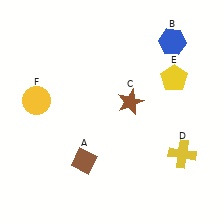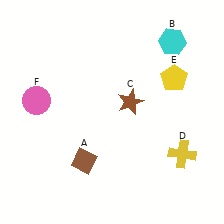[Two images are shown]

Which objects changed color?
B changed from blue to cyan. F changed from yellow to pink.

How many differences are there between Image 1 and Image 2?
There are 2 differences between the two images.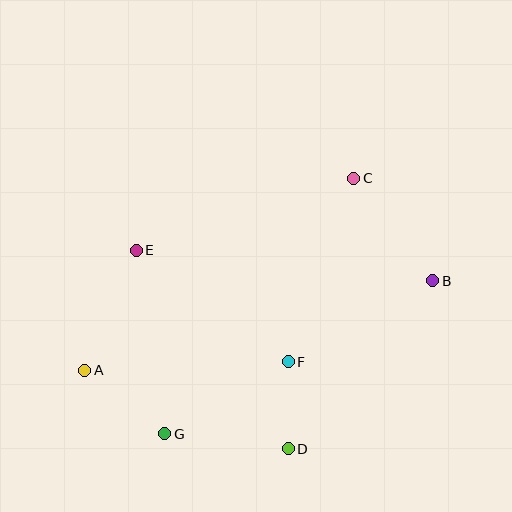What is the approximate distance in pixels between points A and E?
The distance between A and E is approximately 130 pixels.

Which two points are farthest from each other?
Points A and B are farthest from each other.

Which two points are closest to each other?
Points D and F are closest to each other.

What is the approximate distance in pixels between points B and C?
The distance between B and C is approximately 129 pixels.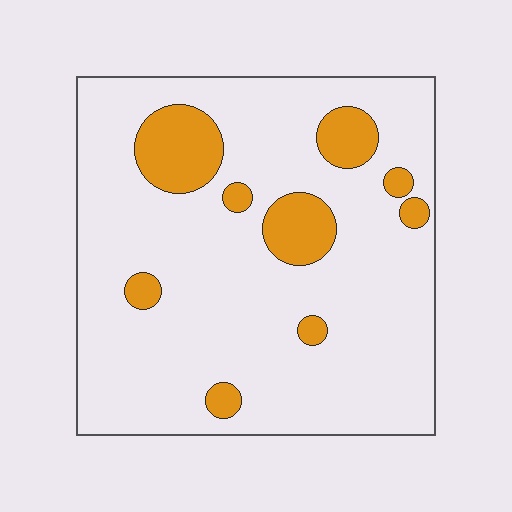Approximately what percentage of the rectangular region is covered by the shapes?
Approximately 15%.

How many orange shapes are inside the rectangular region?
9.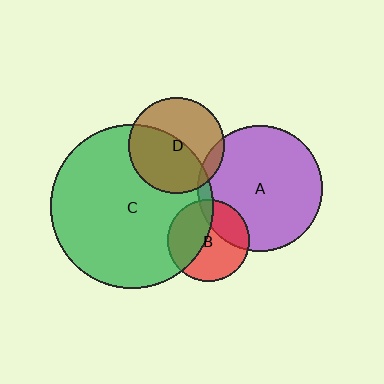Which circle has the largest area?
Circle C (green).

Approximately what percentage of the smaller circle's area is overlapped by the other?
Approximately 40%.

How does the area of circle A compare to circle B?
Approximately 2.3 times.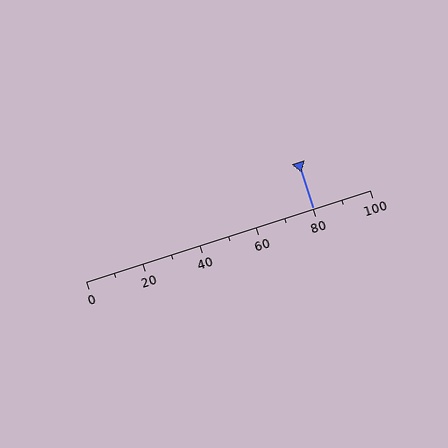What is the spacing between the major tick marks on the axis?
The major ticks are spaced 20 apart.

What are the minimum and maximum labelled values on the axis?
The axis runs from 0 to 100.